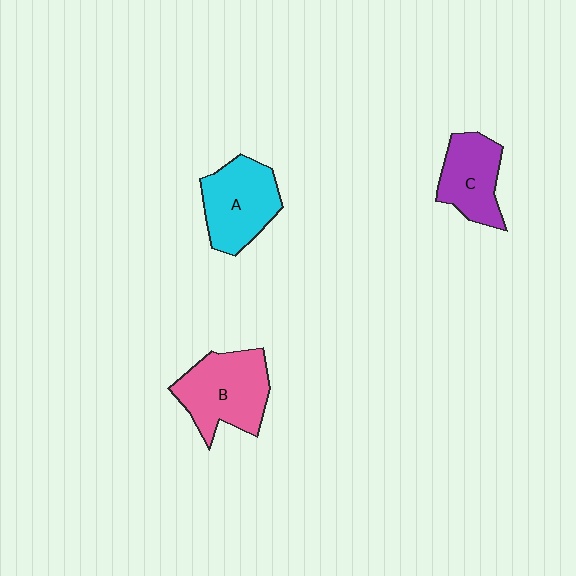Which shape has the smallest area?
Shape C (purple).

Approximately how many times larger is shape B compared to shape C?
Approximately 1.4 times.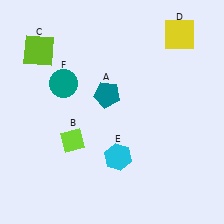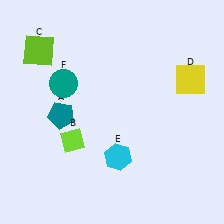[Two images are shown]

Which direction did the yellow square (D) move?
The yellow square (D) moved down.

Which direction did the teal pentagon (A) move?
The teal pentagon (A) moved left.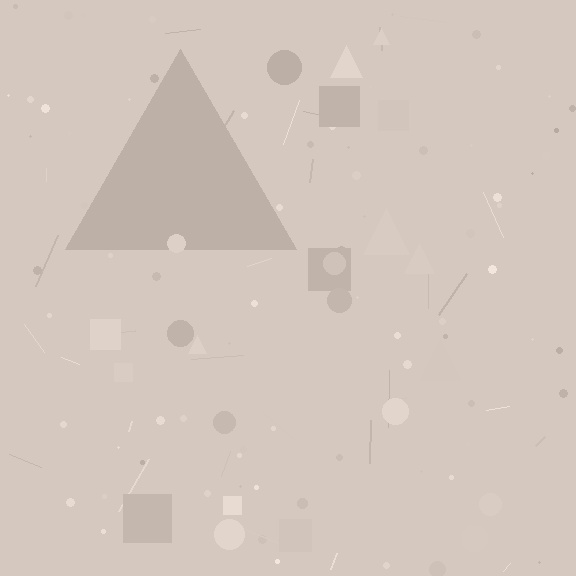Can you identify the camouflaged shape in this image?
The camouflaged shape is a triangle.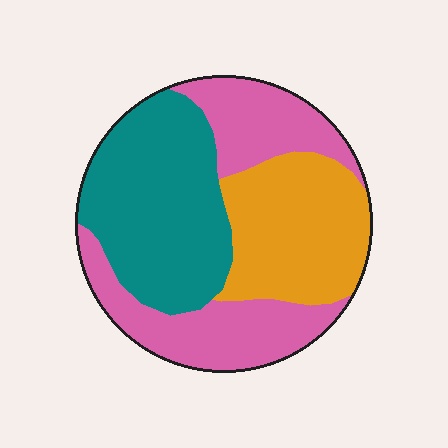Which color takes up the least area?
Orange, at roughly 30%.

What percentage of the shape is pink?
Pink takes up about three eighths (3/8) of the shape.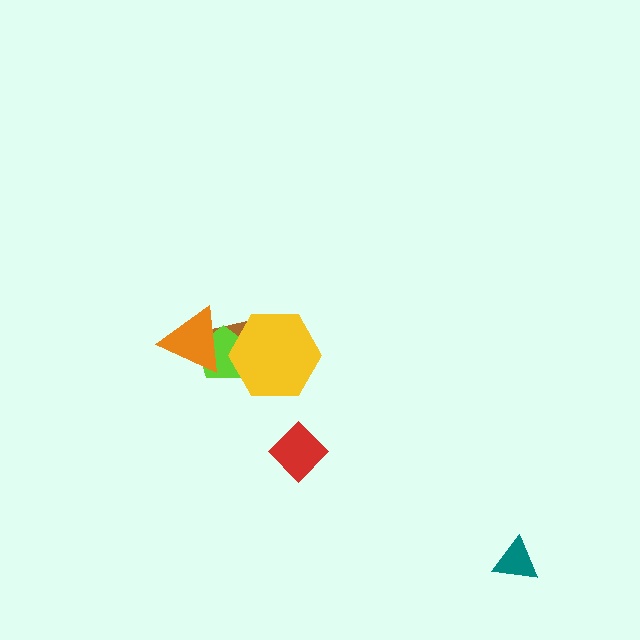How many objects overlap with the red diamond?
0 objects overlap with the red diamond.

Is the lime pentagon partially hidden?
Yes, it is partially covered by another shape.